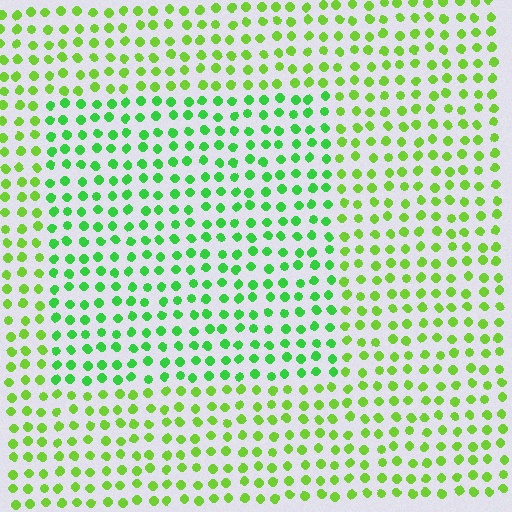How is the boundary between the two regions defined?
The boundary is defined purely by a slight shift in hue (about 28 degrees). Spacing, size, and orientation are identical on both sides.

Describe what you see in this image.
The image is filled with small lime elements in a uniform arrangement. A rectangle-shaped region is visible where the elements are tinted to a slightly different hue, forming a subtle color boundary.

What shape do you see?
I see a rectangle.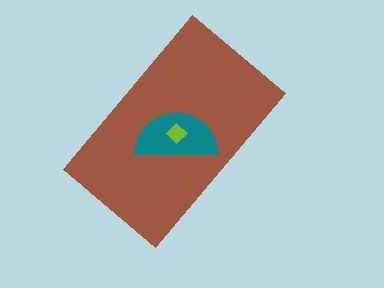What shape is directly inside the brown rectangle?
The teal semicircle.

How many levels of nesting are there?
3.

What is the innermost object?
The lime diamond.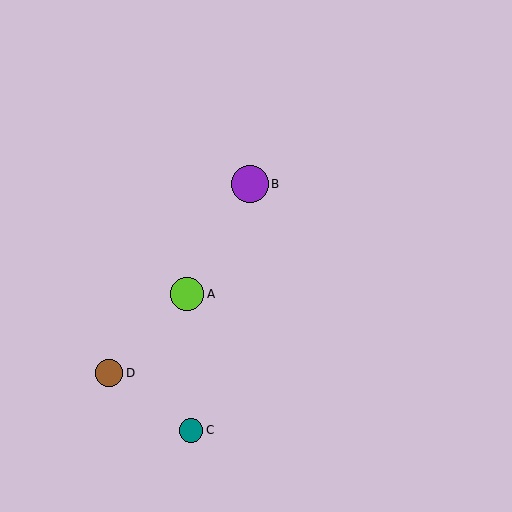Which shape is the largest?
The purple circle (labeled B) is the largest.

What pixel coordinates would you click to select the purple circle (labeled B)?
Click at (250, 184) to select the purple circle B.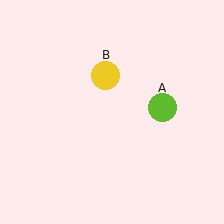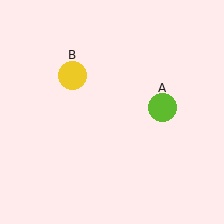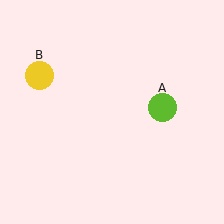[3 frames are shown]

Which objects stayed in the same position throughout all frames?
Lime circle (object A) remained stationary.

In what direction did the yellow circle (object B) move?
The yellow circle (object B) moved left.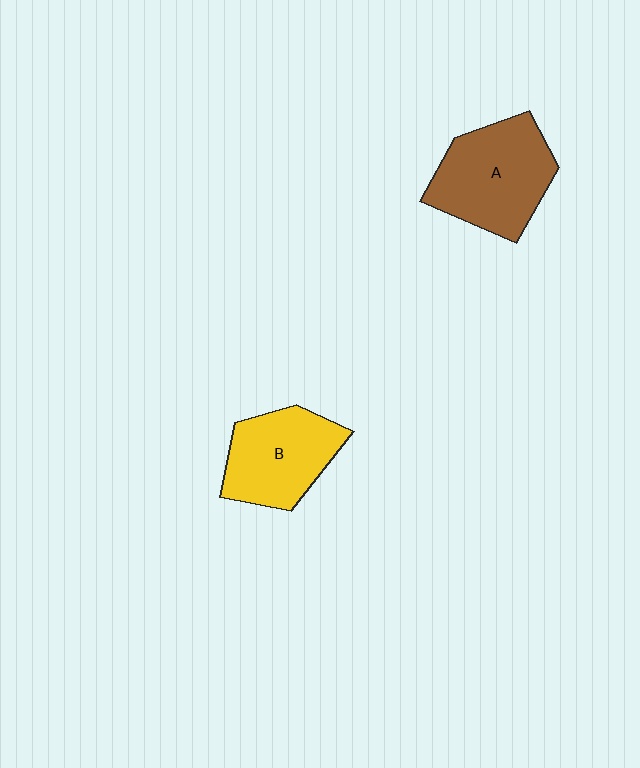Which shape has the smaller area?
Shape B (yellow).